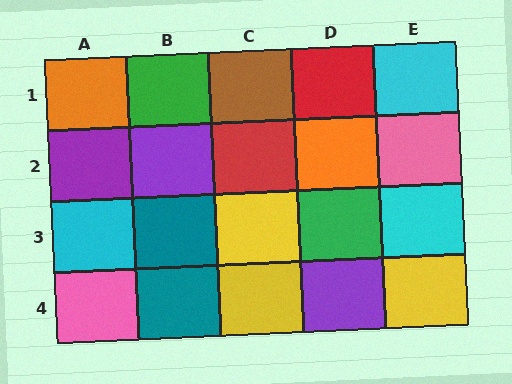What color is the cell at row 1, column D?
Red.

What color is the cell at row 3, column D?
Green.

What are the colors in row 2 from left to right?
Purple, purple, red, orange, pink.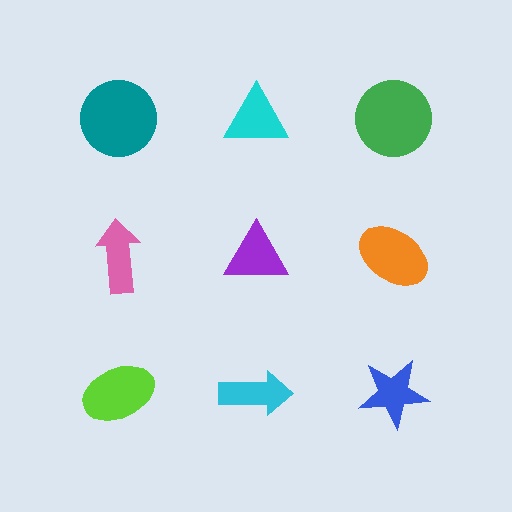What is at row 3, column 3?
A blue star.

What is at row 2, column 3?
An orange ellipse.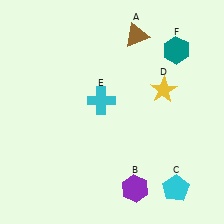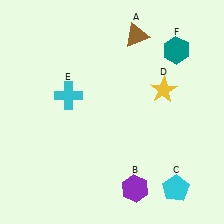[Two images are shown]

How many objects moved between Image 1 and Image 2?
1 object moved between the two images.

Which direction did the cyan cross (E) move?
The cyan cross (E) moved left.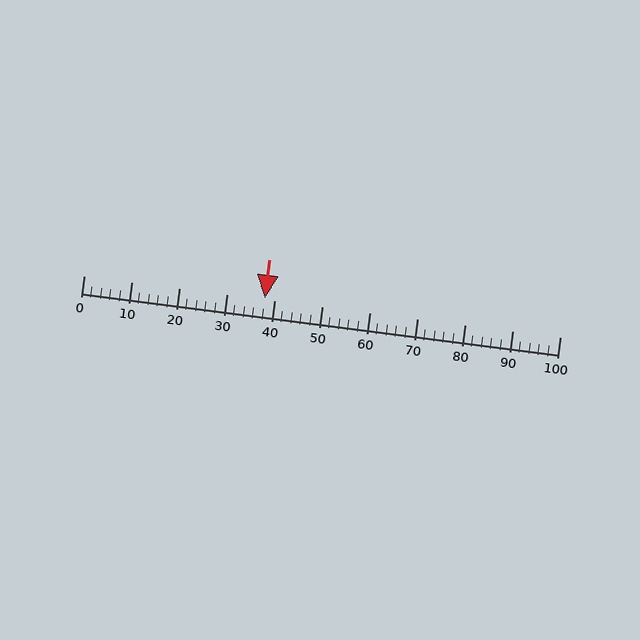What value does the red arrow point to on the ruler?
The red arrow points to approximately 38.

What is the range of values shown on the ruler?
The ruler shows values from 0 to 100.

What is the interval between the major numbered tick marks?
The major tick marks are spaced 10 units apart.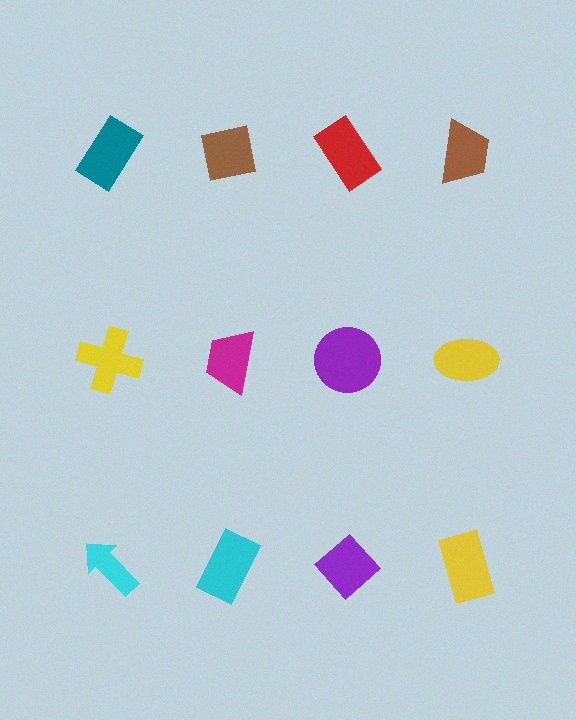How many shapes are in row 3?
4 shapes.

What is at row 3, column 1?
A cyan arrow.